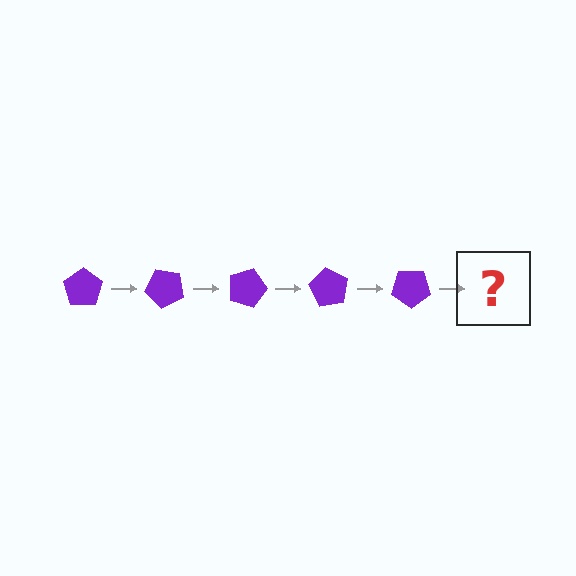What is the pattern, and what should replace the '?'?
The pattern is that the pentagon rotates 45 degrees each step. The '?' should be a purple pentagon rotated 225 degrees.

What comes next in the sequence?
The next element should be a purple pentagon rotated 225 degrees.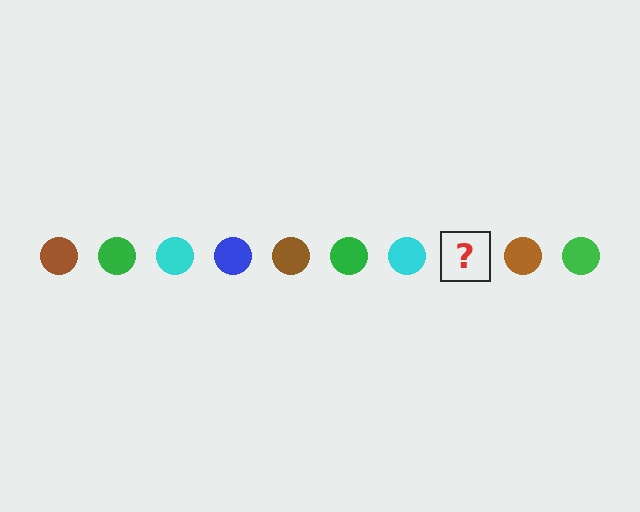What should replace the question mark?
The question mark should be replaced with a blue circle.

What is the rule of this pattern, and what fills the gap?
The rule is that the pattern cycles through brown, green, cyan, blue circles. The gap should be filled with a blue circle.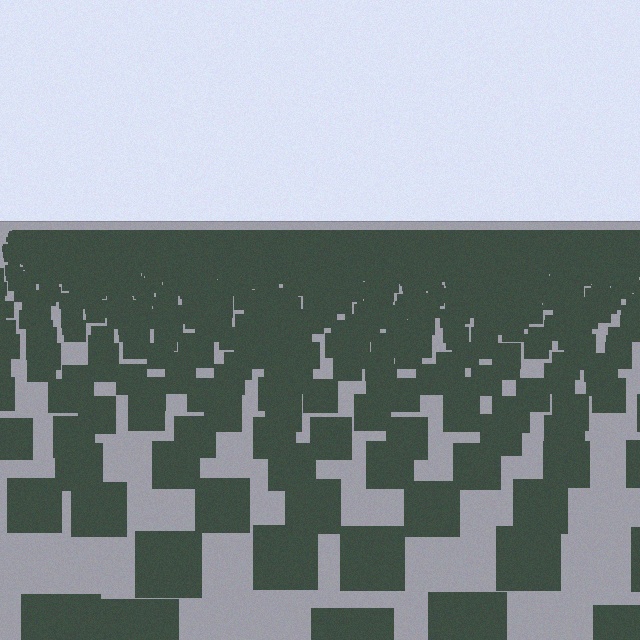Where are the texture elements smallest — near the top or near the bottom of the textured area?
Near the top.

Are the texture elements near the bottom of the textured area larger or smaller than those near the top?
Larger. Near the bottom, elements are closer to the viewer and appear at a bigger on-screen size.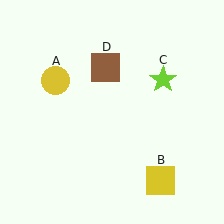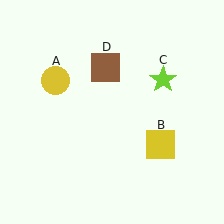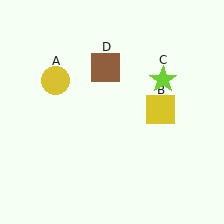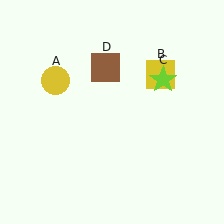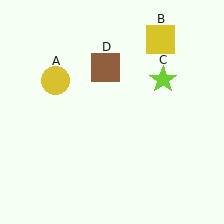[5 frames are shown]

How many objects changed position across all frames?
1 object changed position: yellow square (object B).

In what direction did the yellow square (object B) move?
The yellow square (object B) moved up.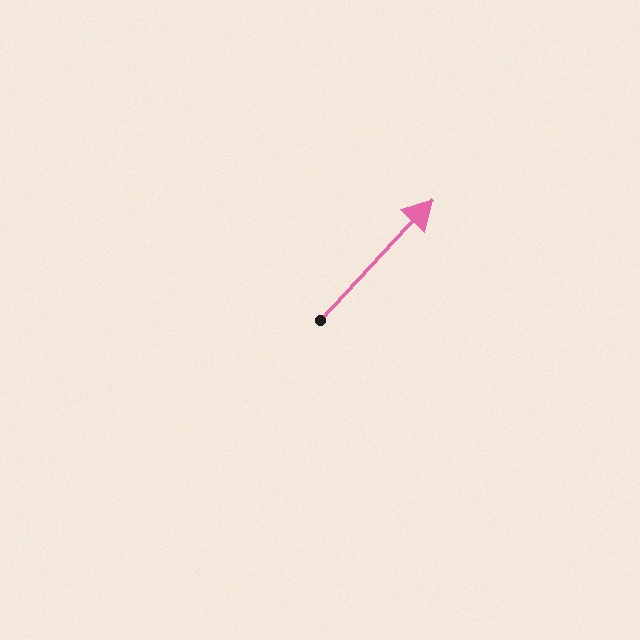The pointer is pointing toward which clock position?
Roughly 1 o'clock.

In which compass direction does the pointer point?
Northeast.